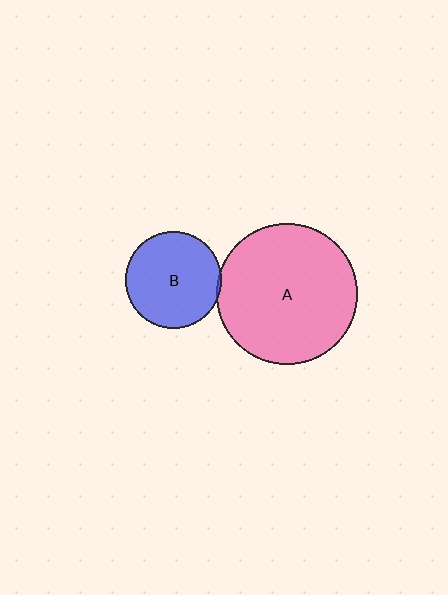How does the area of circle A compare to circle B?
Approximately 2.1 times.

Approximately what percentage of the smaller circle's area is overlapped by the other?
Approximately 5%.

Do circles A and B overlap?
Yes.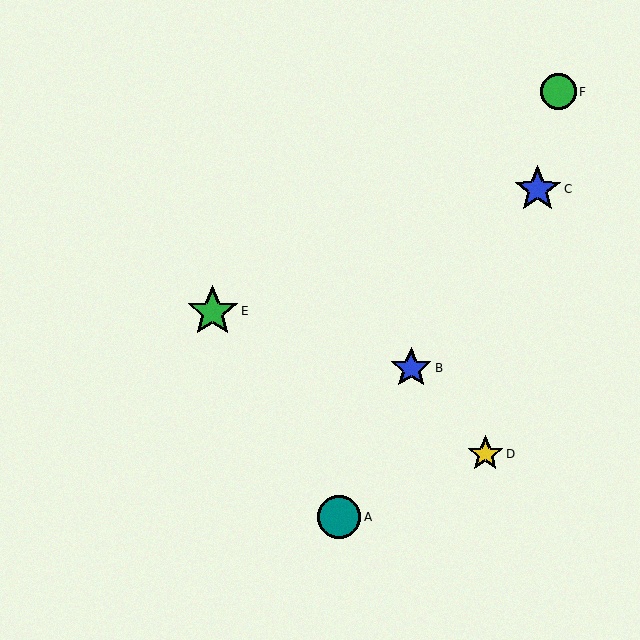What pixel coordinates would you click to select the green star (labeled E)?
Click at (213, 311) to select the green star E.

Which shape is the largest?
The green star (labeled E) is the largest.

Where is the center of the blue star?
The center of the blue star is at (538, 189).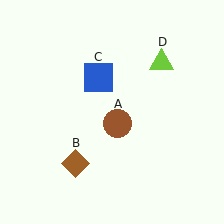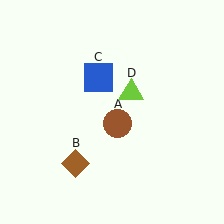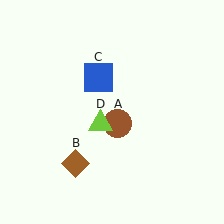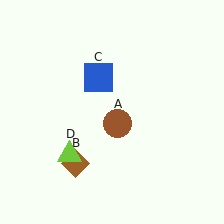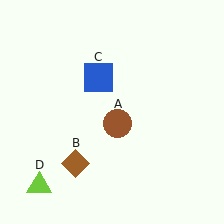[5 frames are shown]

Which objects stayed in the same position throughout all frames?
Brown circle (object A) and brown diamond (object B) and blue square (object C) remained stationary.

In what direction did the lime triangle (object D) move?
The lime triangle (object D) moved down and to the left.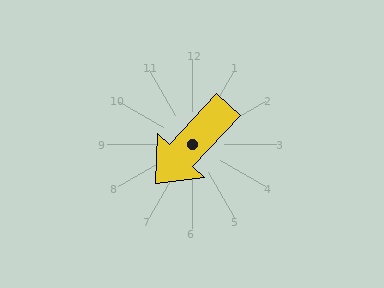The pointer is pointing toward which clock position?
Roughly 7 o'clock.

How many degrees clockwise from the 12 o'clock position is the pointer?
Approximately 223 degrees.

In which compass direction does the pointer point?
Southwest.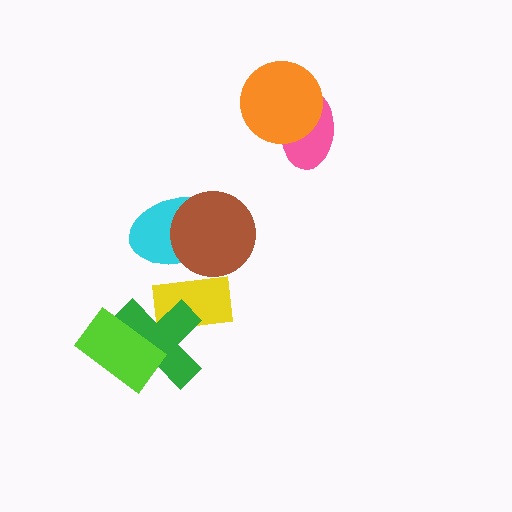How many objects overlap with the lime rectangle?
1 object overlaps with the lime rectangle.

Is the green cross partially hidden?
Yes, it is partially covered by another shape.